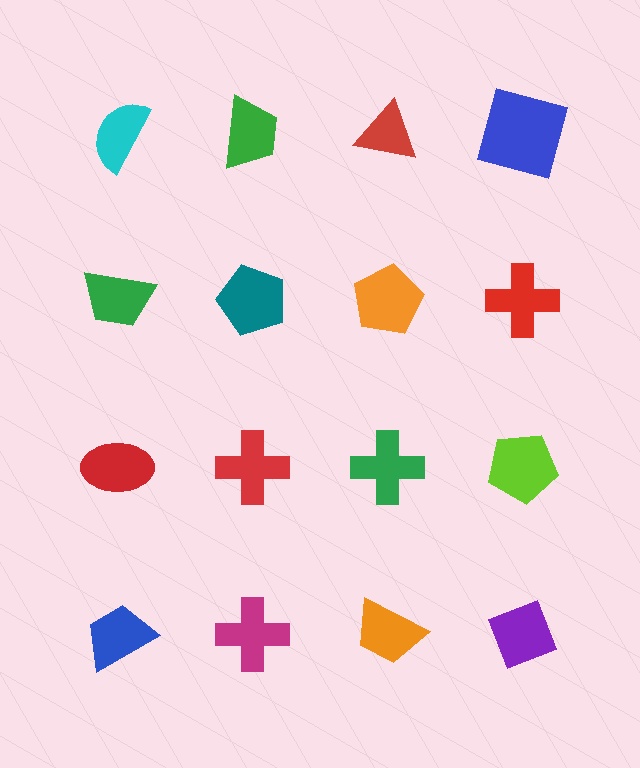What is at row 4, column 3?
An orange trapezoid.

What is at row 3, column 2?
A red cross.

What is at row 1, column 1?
A cyan semicircle.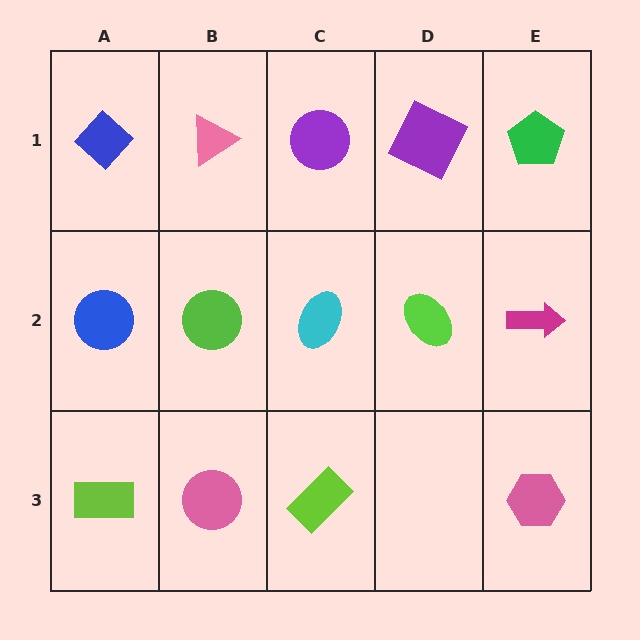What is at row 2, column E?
A magenta arrow.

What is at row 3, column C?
A lime rectangle.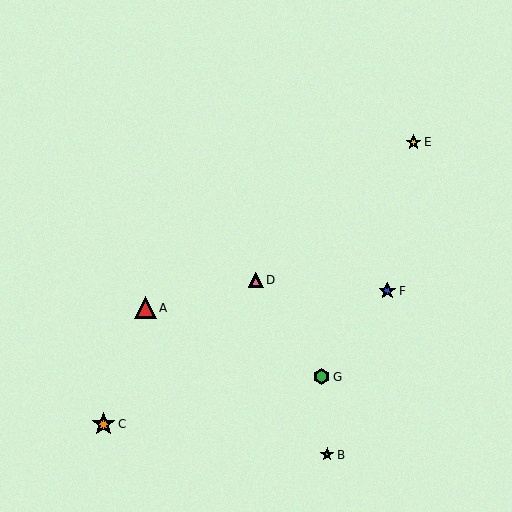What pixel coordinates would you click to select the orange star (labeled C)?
Click at (103, 424) to select the orange star C.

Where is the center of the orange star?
The center of the orange star is at (103, 424).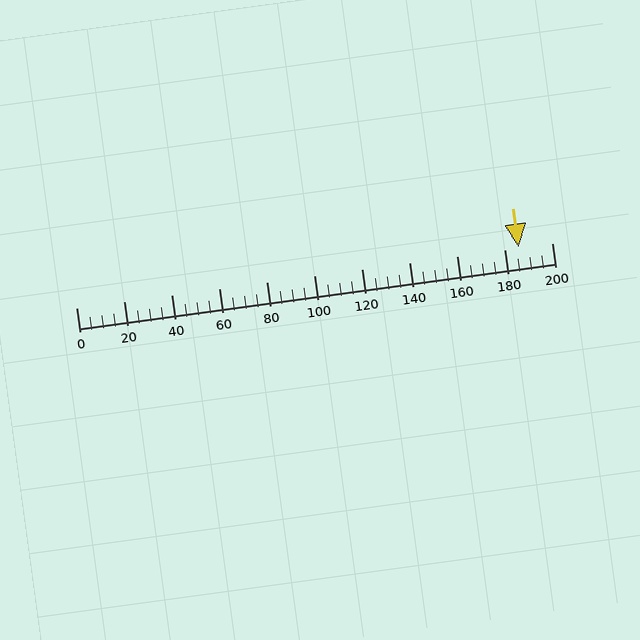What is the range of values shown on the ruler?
The ruler shows values from 0 to 200.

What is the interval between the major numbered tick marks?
The major tick marks are spaced 20 units apart.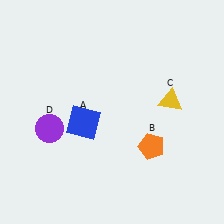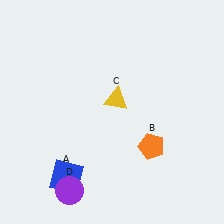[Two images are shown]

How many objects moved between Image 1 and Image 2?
3 objects moved between the two images.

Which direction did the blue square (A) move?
The blue square (A) moved down.